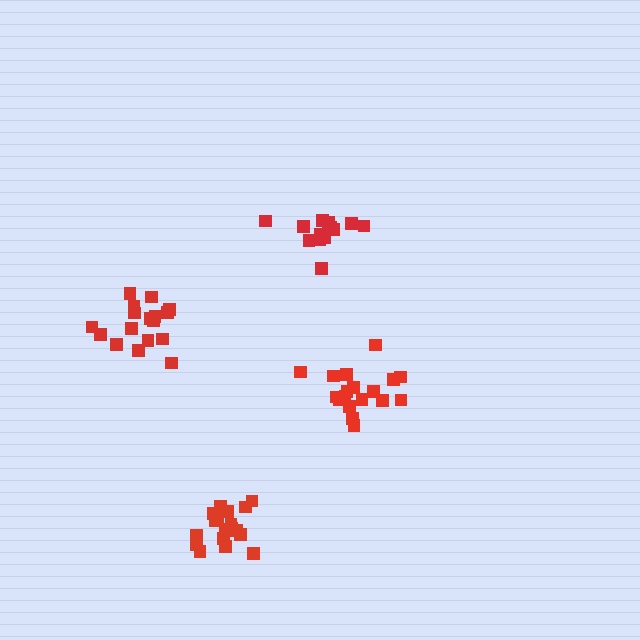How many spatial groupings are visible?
There are 4 spatial groupings.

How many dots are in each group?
Group 1: 18 dots, Group 2: 17 dots, Group 3: 18 dots, Group 4: 13 dots (66 total).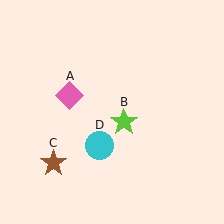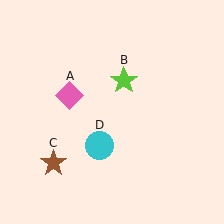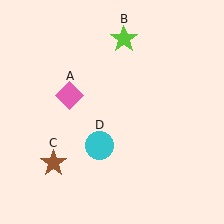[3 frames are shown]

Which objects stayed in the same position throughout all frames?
Pink diamond (object A) and brown star (object C) and cyan circle (object D) remained stationary.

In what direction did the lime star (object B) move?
The lime star (object B) moved up.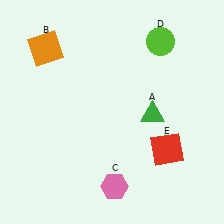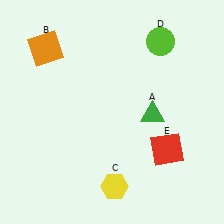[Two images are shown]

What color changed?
The hexagon (C) changed from pink in Image 1 to yellow in Image 2.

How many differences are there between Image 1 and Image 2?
There is 1 difference between the two images.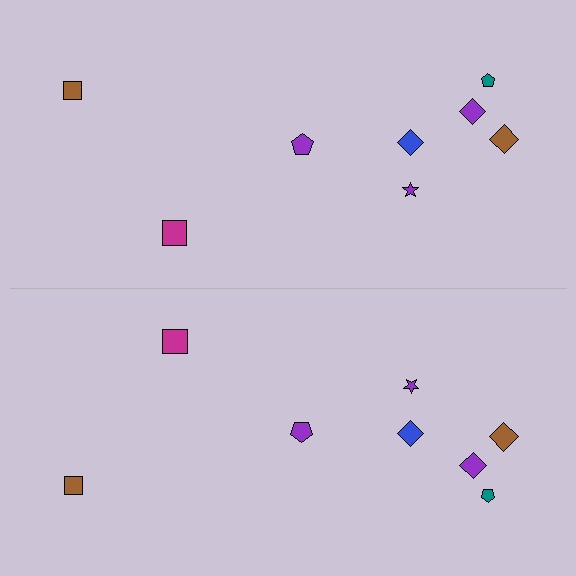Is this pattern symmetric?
Yes, this pattern has bilateral (reflection) symmetry.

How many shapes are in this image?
There are 16 shapes in this image.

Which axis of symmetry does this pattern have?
The pattern has a horizontal axis of symmetry running through the center of the image.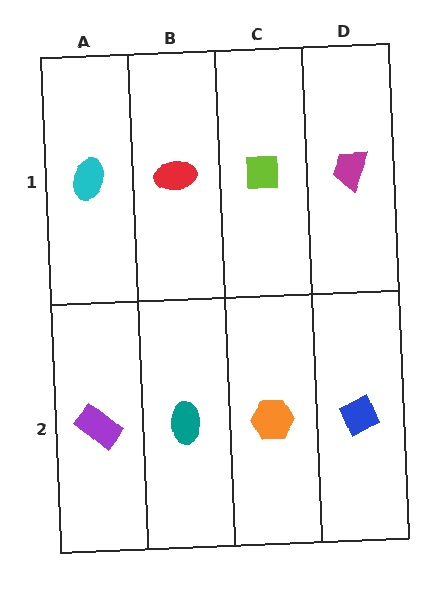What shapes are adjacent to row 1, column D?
A blue diamond (row 2, column D), a lime square (row 1, column C).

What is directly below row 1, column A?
A purple rectangle.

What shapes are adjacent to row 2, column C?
A lime square (row 1, column C), a teal ellipse (row 2, column B), a blue diamond (row 2, column D).